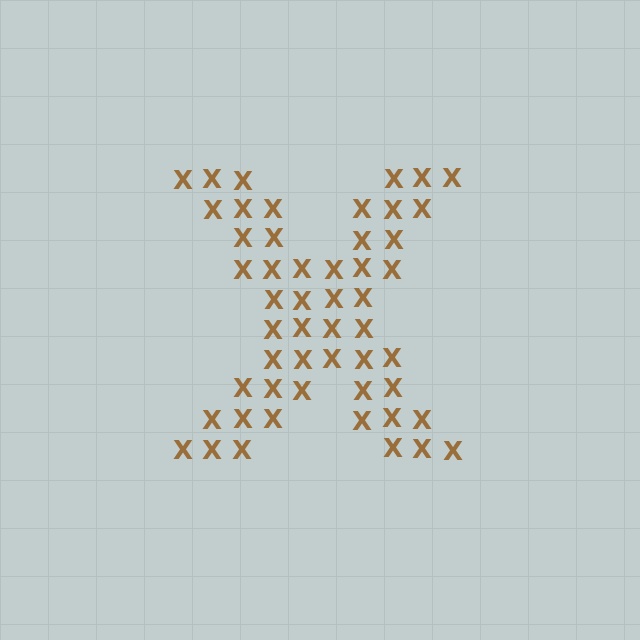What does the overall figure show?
The overall figure shows the letter X.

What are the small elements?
The small elements are letter X's.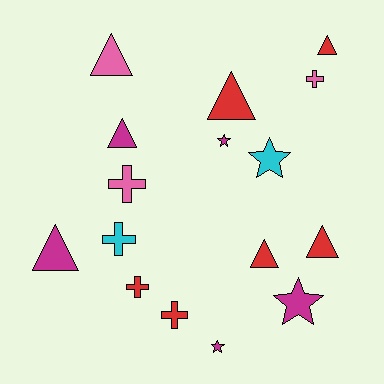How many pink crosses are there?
There are 2 pink crosses.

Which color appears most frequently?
Red, with 6 objects.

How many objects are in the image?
There are 16 objects.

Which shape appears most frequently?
Triangle, with 7 objects.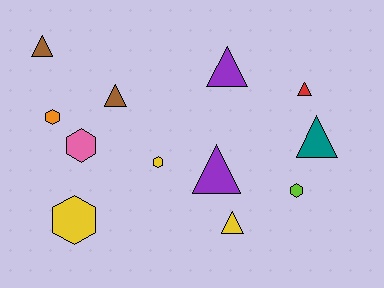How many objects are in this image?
There are 12 objects.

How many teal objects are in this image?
There is 1 teal object.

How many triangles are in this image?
There are 7 triangles.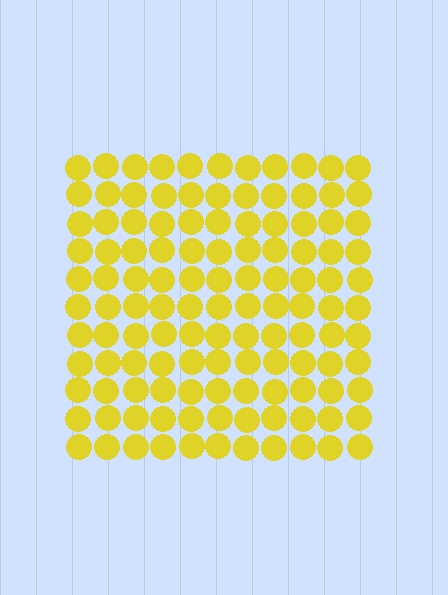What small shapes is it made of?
It is made of small circles.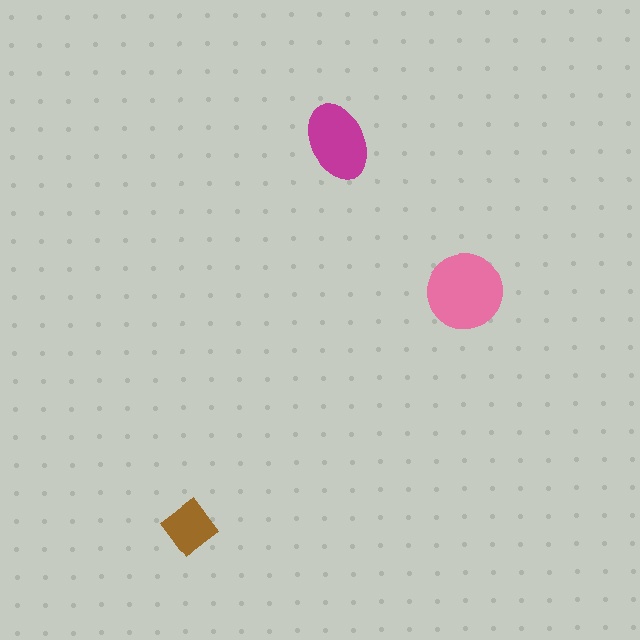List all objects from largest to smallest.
The pink circle, the magenta ellipse, the brown diamond.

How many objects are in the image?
There are 3 objects in the image.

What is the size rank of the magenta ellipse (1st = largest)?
2nd.